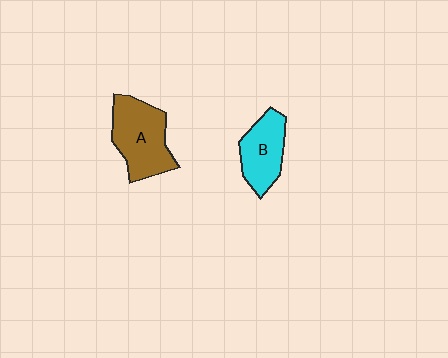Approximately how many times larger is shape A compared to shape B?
Approximately 1.3 times.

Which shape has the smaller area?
Shape B (cyan).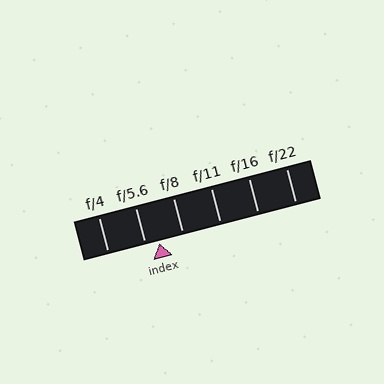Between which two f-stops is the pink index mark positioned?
The index mark is between f/5.6 and f/8.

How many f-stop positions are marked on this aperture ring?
There are 6 f-stop positions marked.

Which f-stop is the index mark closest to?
The index mark is closest to f/5.6.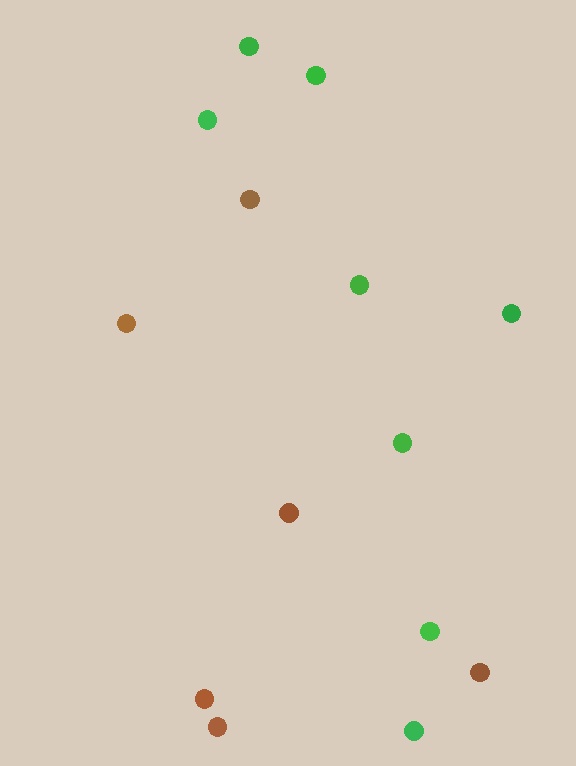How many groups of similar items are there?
There are 2 groups: one group of brown circles (6) and one group of green circles (8).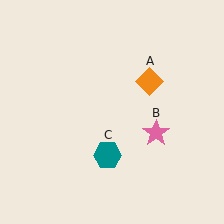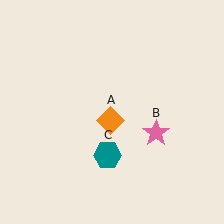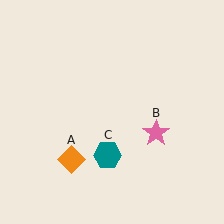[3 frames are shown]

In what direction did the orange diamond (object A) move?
The orange diamond (object A) moved down and to the left.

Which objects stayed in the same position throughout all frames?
Pink star (object B) and teal hexagon (object C) remained stationary.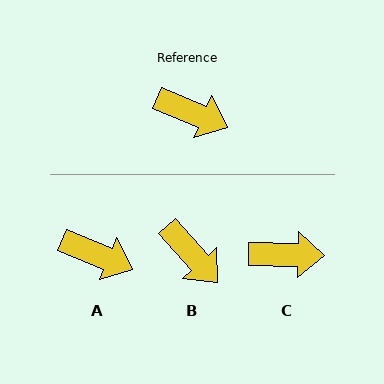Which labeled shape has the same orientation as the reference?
A.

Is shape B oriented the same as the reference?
No, it is off by about 26 degrees.